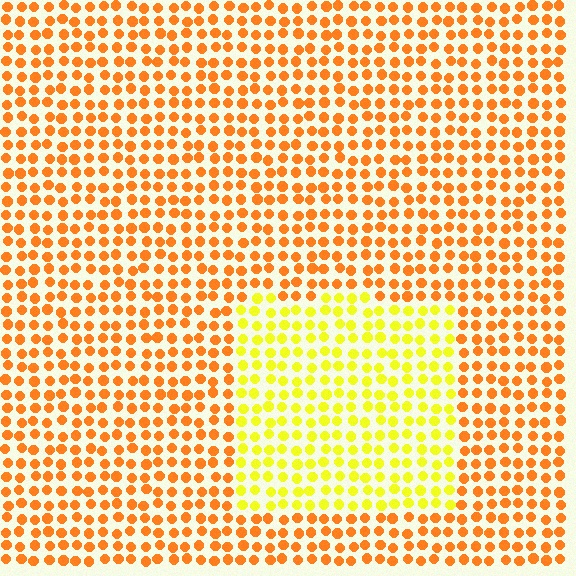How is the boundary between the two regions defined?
The boundary is defined purely by a slight shift in hue (about 38 degrees). Spacing, size, and orientation are identical on both sides.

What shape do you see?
I see a rectangle.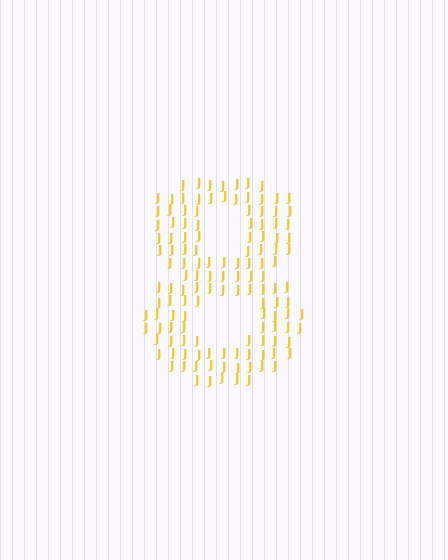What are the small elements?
The small elements are letter J's.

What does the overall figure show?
The overall figure shows the digit 8.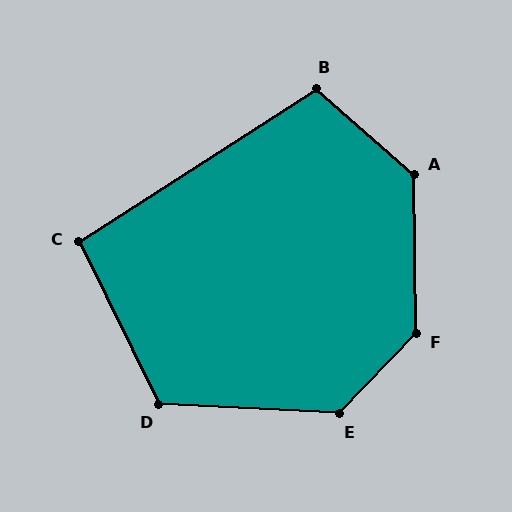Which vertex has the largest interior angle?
F, at approximately 135 degrees.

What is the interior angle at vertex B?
Approximately 106 degrees (obtuse).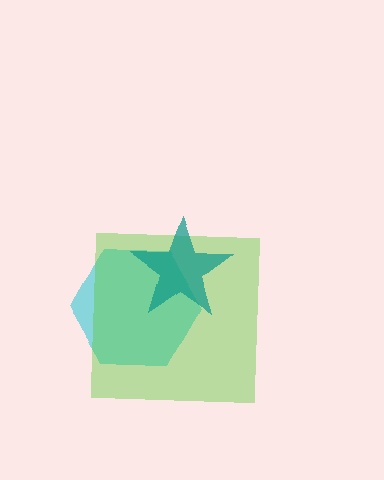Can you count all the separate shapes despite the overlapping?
Yes, there are 3 separate shapes.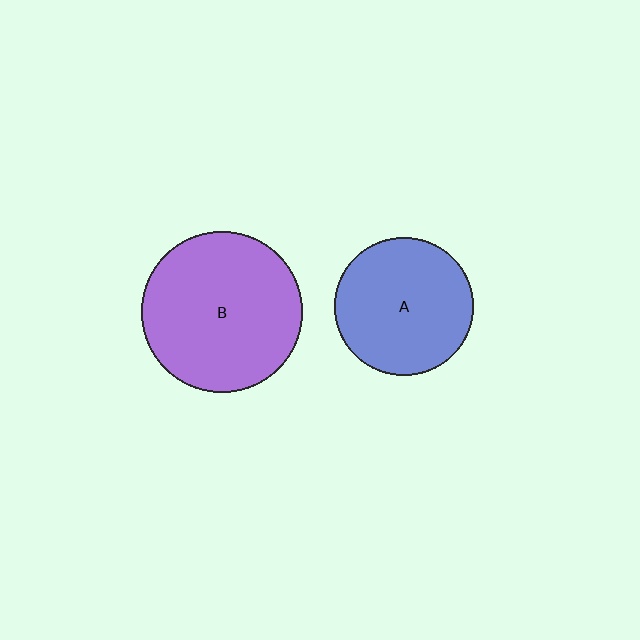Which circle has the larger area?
Circle B (purple).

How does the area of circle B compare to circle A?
Approximately 1.4 times.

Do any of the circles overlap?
No, none of the circles overlap.